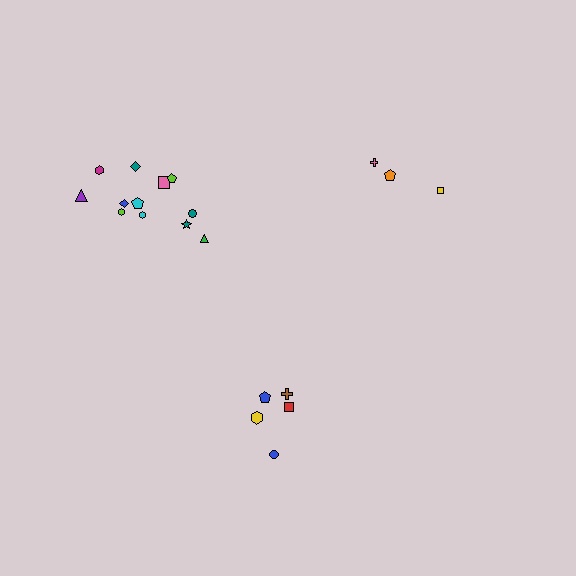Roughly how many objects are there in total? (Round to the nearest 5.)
Roughly 20 objects in total.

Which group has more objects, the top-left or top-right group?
The top-left group.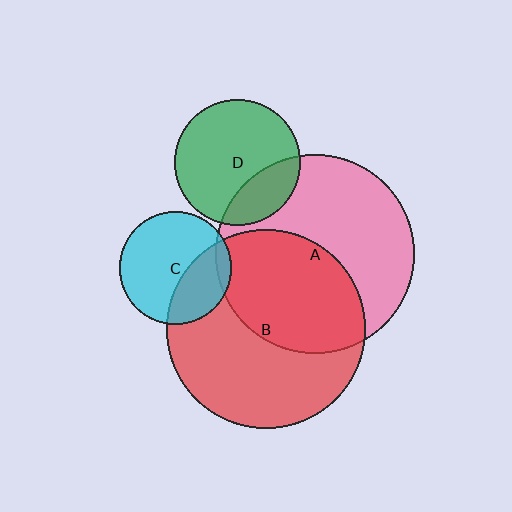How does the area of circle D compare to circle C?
Approximately 1.3 times.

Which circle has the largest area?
Circle A (pink).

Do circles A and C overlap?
Yes.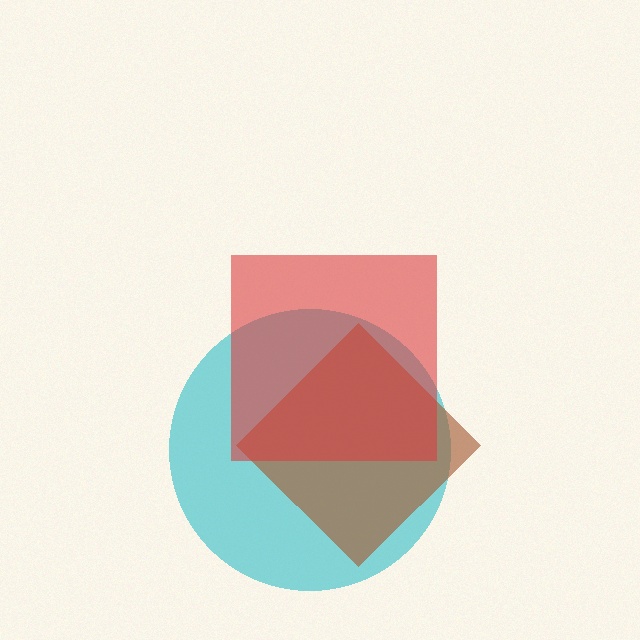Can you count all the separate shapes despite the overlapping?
Yes, there are 3 separate shapes.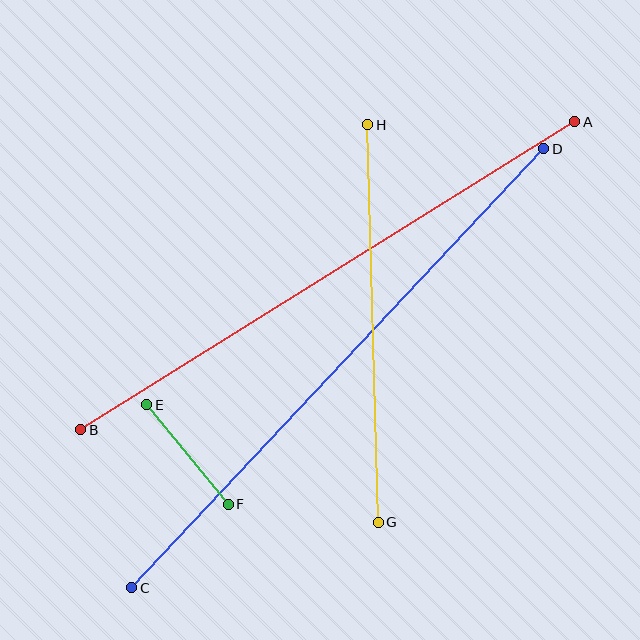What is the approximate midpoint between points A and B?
The midpoint is at approximately (328, 276) pixels.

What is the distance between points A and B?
The distance is approximately 582 pixels.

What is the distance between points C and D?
The distance is approximately 602 pixels.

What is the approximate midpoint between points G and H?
The midpoint is at approximately (373, 323) pixels.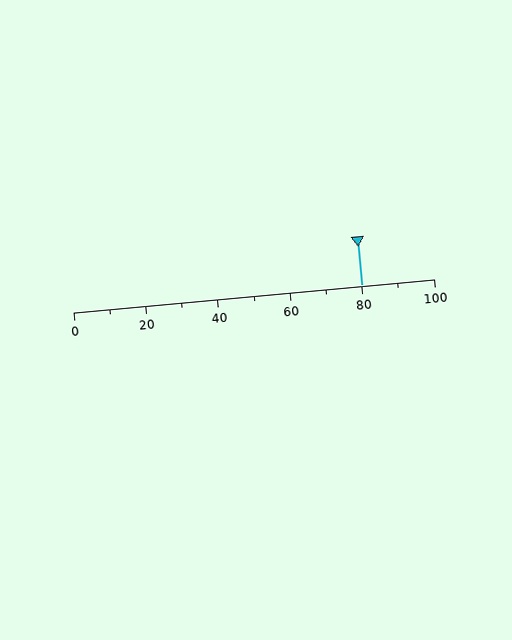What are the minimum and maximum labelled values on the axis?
The axis runs from 0 to 100.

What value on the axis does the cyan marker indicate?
The marker indicates approximately 80.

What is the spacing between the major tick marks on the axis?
The major ticks are spaced 20 apart.